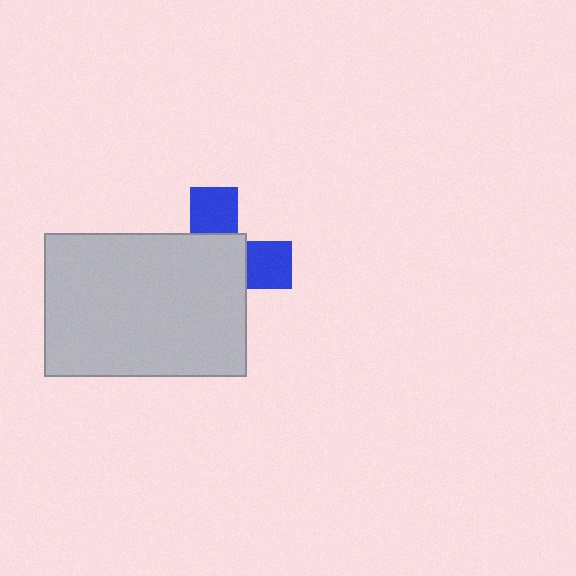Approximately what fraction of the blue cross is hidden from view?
Roughly 66% of the blue cross is hidden behind the light gray rectangle.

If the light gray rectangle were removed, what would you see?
You would see the complete blue cross.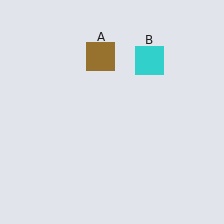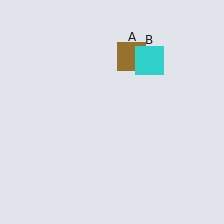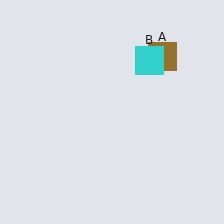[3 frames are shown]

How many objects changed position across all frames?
1 object changed position: brown square (object A).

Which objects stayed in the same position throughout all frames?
Cyan square (object B) remained stationary.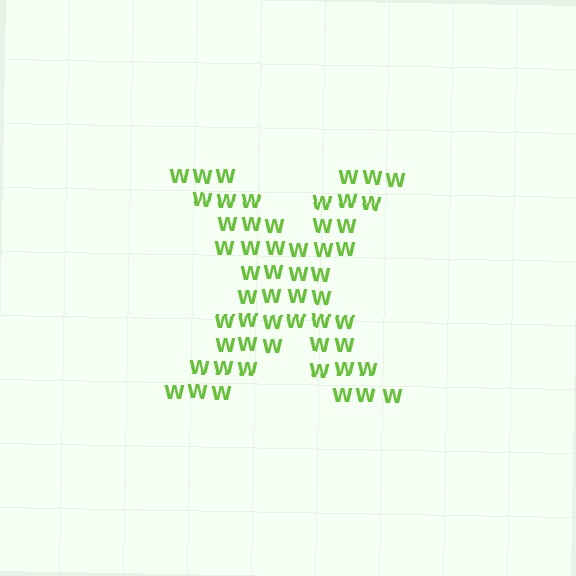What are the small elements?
The small elements are letter W's.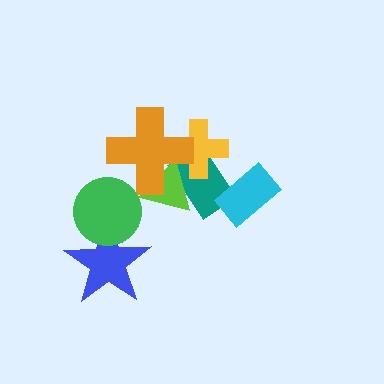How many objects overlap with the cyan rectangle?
1 object overlaps with the cyan rectangle.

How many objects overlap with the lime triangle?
3 objects overlap with the lime triangle.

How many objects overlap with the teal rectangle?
4 objects overlap with the teal rectangle.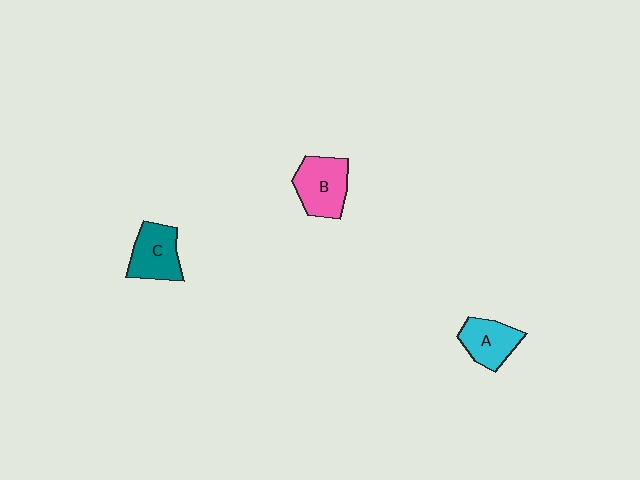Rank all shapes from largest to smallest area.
From largest to smallest: B (pink), C (teal), A (cyan).